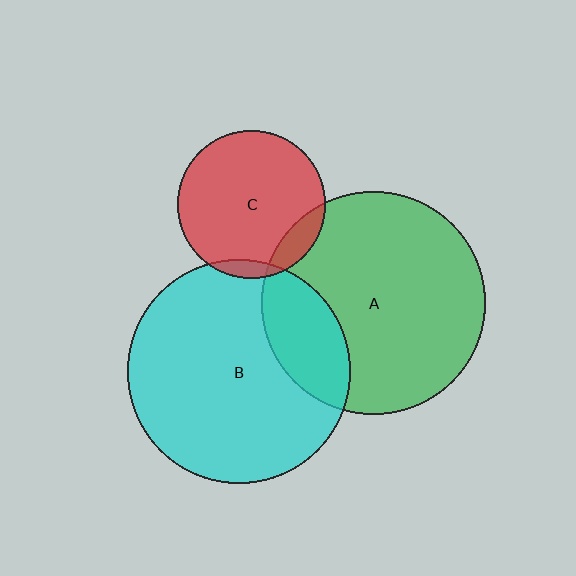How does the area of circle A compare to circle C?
Approximately 2.3 times.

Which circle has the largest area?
Circle A (green).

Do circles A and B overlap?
Yes.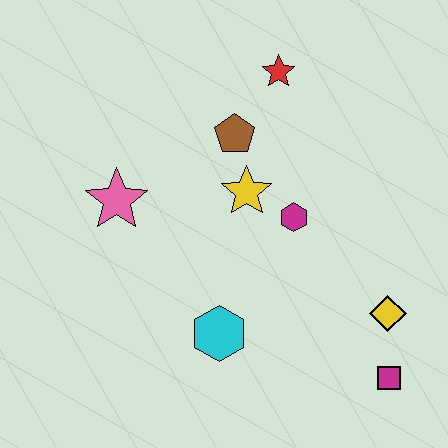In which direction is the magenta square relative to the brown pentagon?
The magenta square is below the brown pentagon.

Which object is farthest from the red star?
The magenta square is farthest from the red star.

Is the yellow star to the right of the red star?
No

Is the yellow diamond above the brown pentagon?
No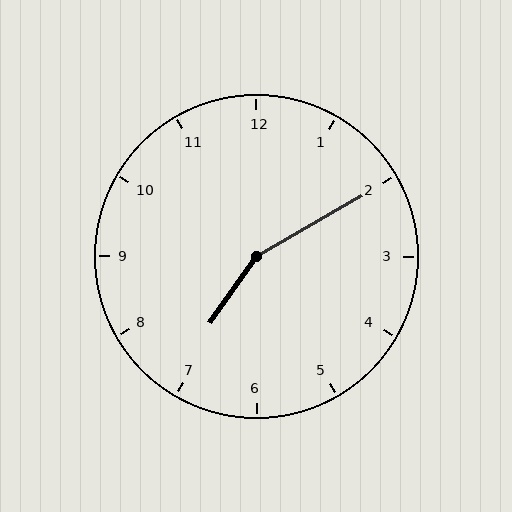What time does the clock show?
7:10.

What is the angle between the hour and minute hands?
Approximately 155 degrees.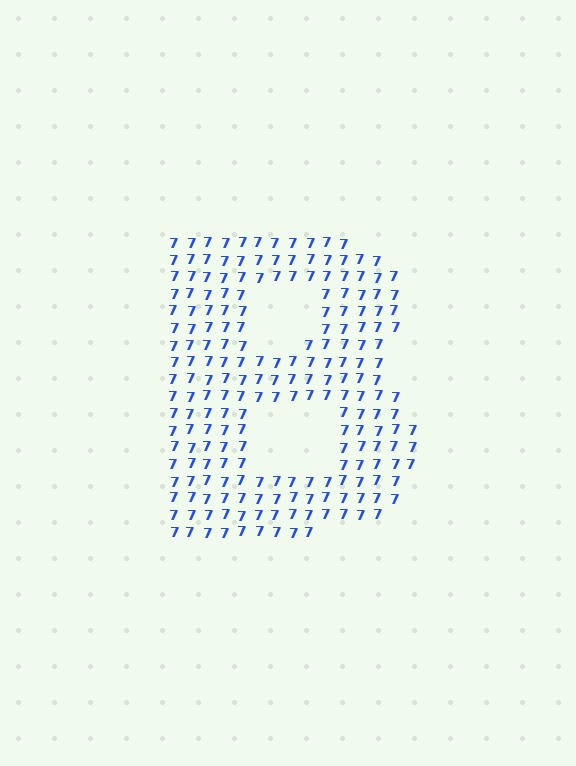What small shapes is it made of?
It is made of small digit 7's.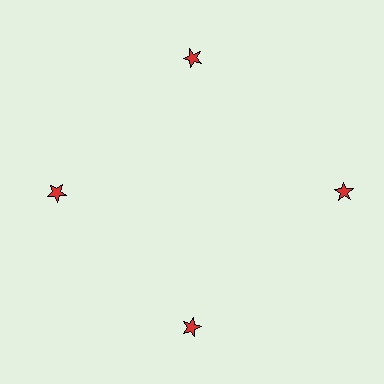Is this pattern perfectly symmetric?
No. The 4 red stars are arranged in a ring, but one element near the 3 o'clock position is pushed outward from the center, breaking the 4-fold rotational symmetry.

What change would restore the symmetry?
The symmetry would be restored by moving it inward, back onto the ring so that all 4 stars sit at equal angles and equal distance from the center.